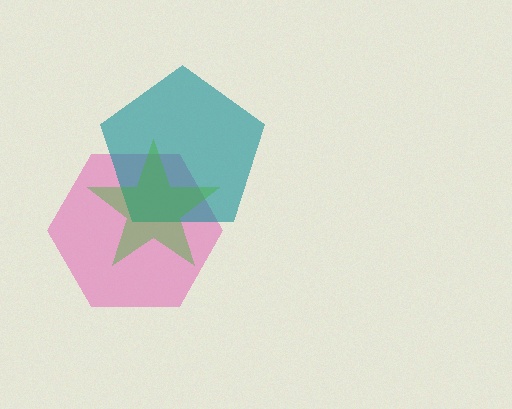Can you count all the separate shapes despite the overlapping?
Yes, there are 3 separate shapes.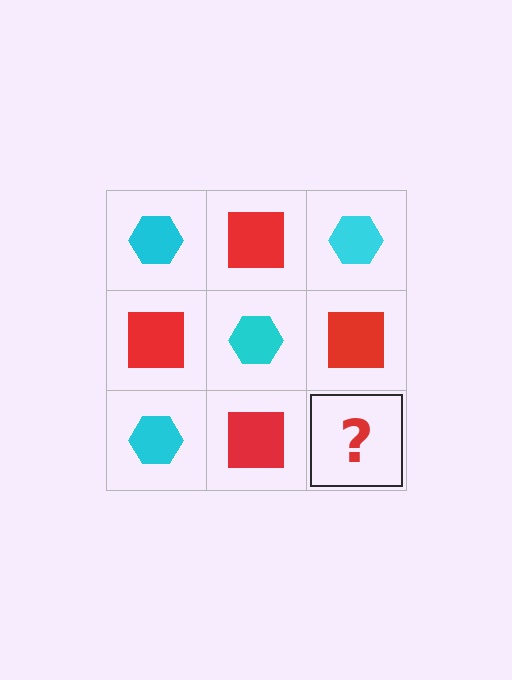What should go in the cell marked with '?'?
The missing cell should contain a cyan hexagon.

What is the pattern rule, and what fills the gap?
The rule is that it alternates cyan hexagon and red square in a checkerboard pattern. The gap should be filled with a cyan hexagon.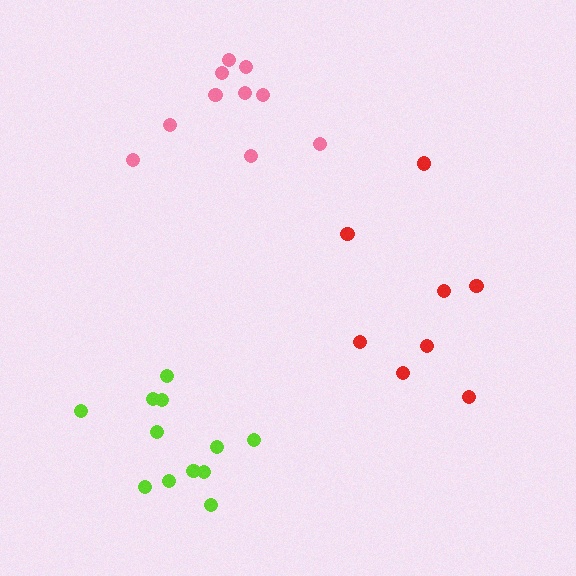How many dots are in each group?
Group 1: 8 dots, Group 2: 10 dots, Group 3: 12 dots (30 total).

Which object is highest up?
The pink cluster is topmost.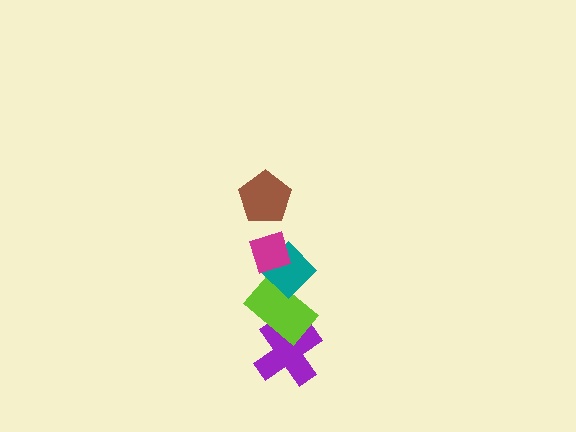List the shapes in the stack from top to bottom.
From top to bottom: the brown pentagon, the magenta diamond, the teal diamond, the lime rectangle, the purple cross.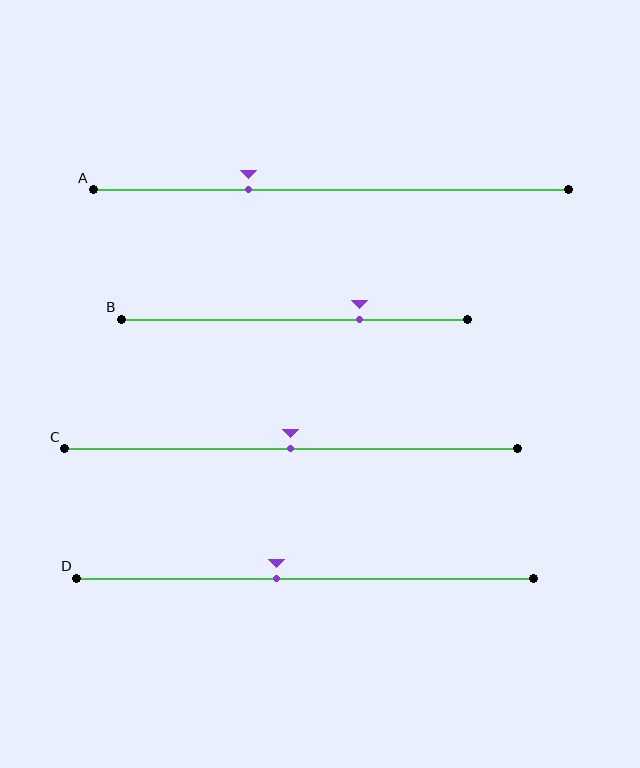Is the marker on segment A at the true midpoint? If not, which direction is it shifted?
No, the marker on segment A is shifted to the left by about 17% of the segment length.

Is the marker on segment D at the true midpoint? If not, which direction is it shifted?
No, the marker on segment D is shifted to the left by about 6% of the segment length.